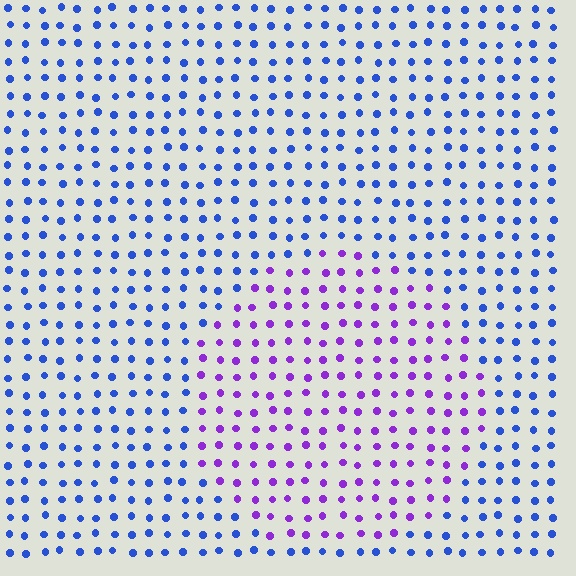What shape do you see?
I see a circle.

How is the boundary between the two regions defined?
The boundary is defined purely by a slight shift in hue (about 50 degrees). Spacing, size, and orientation are identical on both sides.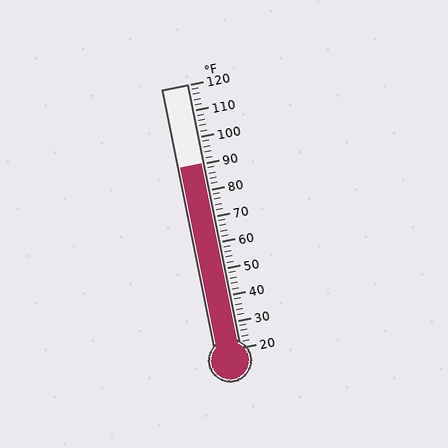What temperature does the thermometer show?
The thermometer shows approximately 90°F.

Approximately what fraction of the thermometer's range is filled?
The thermometer is filled to approximately 70% of its range.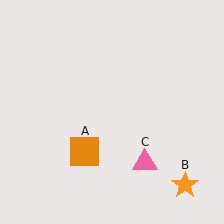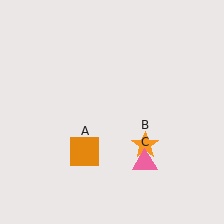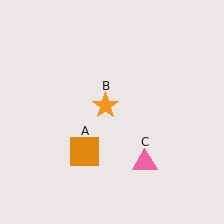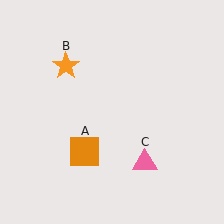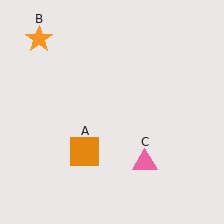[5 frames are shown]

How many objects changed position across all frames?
1 object changed position: orange star (object B).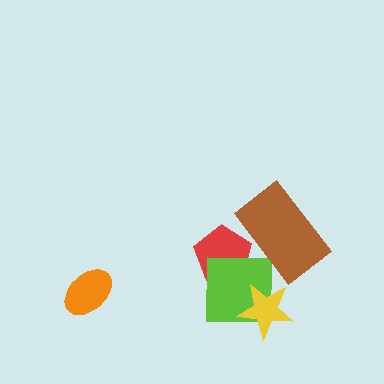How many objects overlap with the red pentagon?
2 objects overlap with the red pentagon.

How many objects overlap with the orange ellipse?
0 objects overlap with the orange ellipse.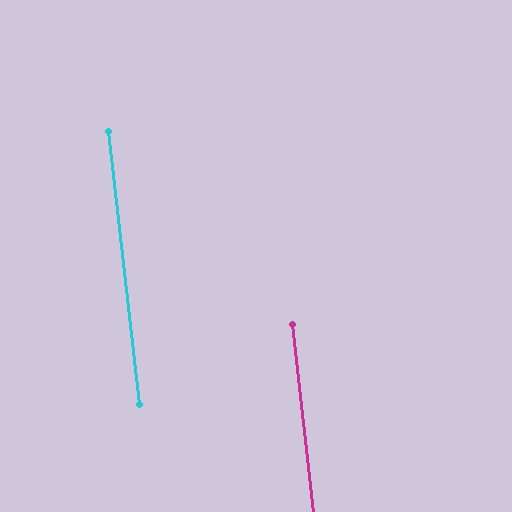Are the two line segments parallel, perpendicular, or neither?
Parallel — their directions differ by only 0.0°.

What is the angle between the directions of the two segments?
Approximately 0 degrees.